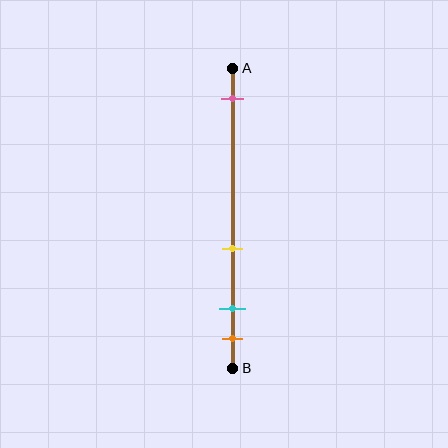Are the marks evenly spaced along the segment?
No, the marks are not evenly spaced.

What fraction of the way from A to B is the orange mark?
The orange mark is approximately 90% (0.9) of the way from A to B.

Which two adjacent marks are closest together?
The cyan and orange marks are the closest adjacent pair.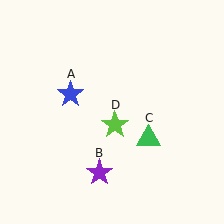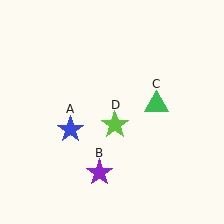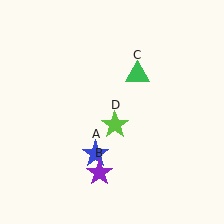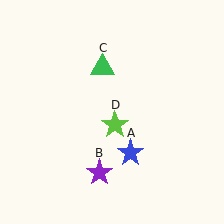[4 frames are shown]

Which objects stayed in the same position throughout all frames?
Purple star (object B) and lime star (object D) remained stationary.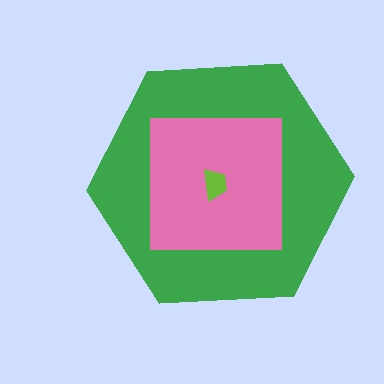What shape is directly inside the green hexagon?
The pink square.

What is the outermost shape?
The green hexagon.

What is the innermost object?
The lime trapezoid.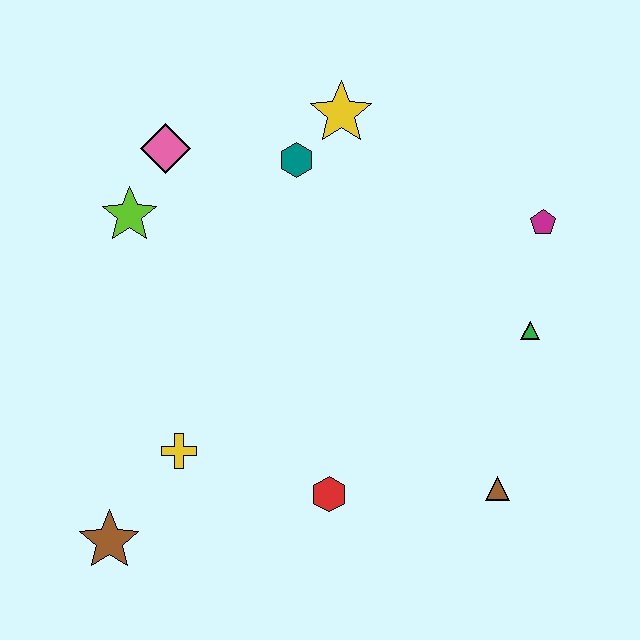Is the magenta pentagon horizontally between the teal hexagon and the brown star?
No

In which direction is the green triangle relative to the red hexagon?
The green triangle is to the right of the red hexagon.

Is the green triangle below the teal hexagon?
Yes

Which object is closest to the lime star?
The pink diamond is closest to the lime star.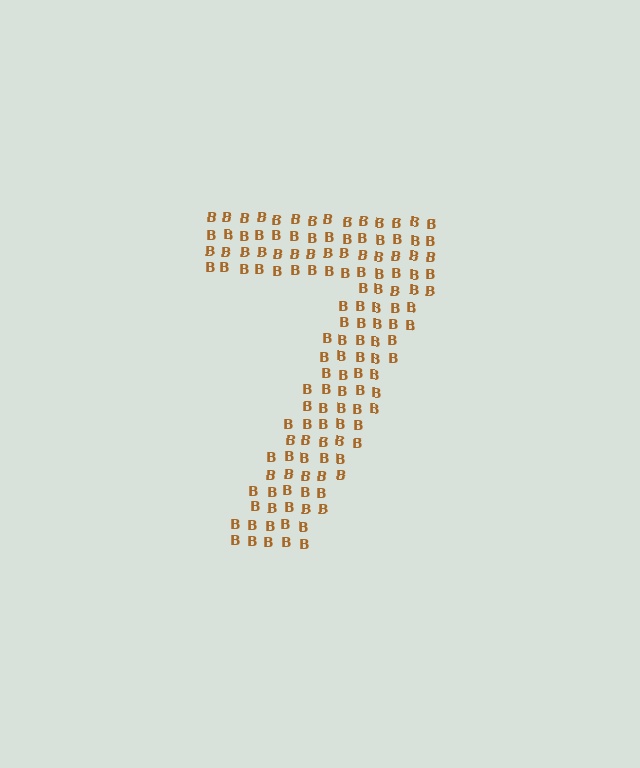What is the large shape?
The large shape is the digit 7.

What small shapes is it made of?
It is made of small letter B's.